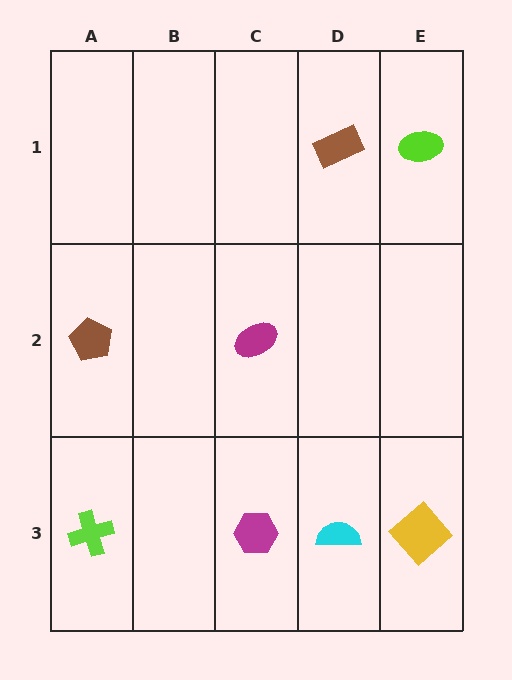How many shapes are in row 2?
2 shapes.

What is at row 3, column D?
A cyan semicircle.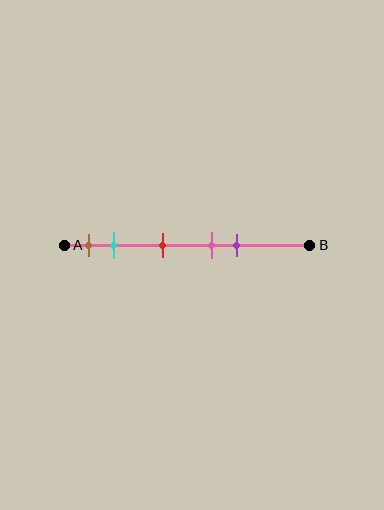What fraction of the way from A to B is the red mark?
The red mark is approximately 40% (0.4) of the way from A to B.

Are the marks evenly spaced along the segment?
No, the marks are not evenly spaced.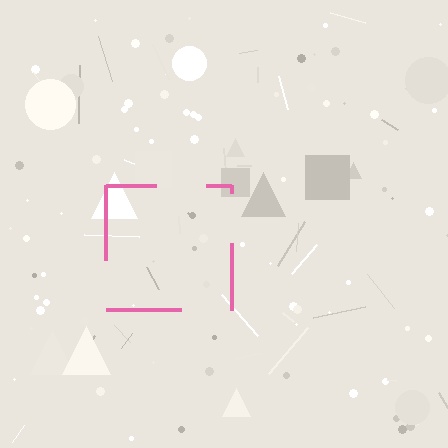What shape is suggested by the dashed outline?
The dashed outline suggests a square.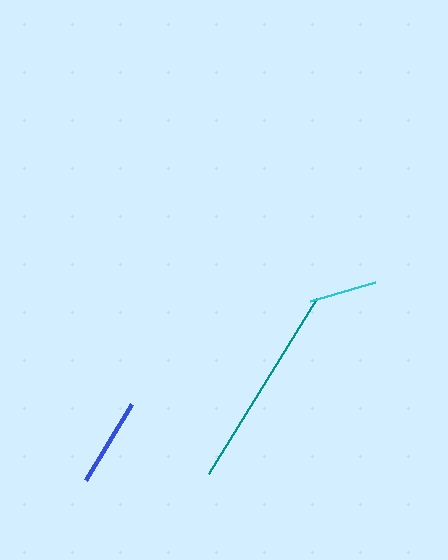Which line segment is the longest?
The teal line is the longest at approximately 205 pixels.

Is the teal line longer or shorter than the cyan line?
The teal line is longer than the cyan line.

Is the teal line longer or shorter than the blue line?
The teal line is longer than the blue line.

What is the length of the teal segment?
The teal segment is approximately 205 pixels long.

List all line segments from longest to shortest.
From longest to shortest: teal, blue, cyan.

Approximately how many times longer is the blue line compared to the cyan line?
The blue line is approximately 1.3 times the length of the cyan line.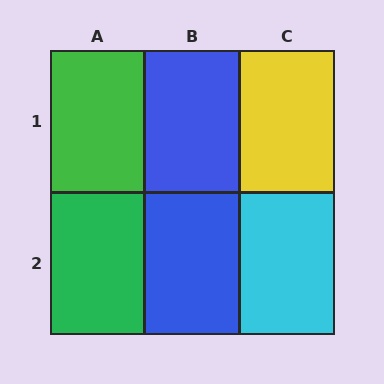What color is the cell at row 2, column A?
Green.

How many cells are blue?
2 cells are blue.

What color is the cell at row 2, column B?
Blue.